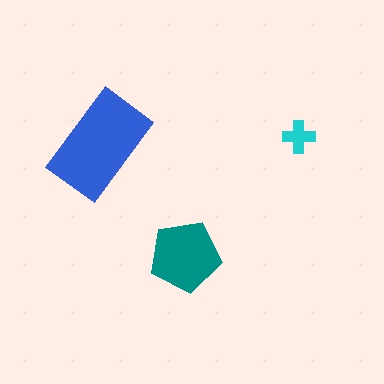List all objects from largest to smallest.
The blue rectangle, the teal pentagon, the cyan cross.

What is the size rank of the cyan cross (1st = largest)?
3rd.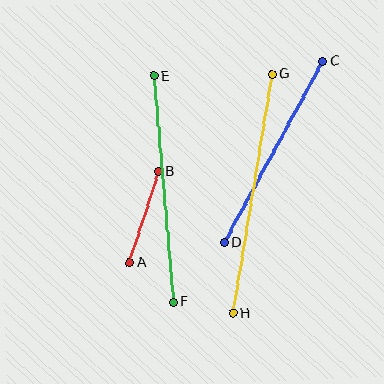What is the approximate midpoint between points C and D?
The midpoint is at approximately (274, 152) pixels.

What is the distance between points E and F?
The distance is approximately 227 pixels.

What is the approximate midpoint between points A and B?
The midpoint is at approximately (144, 217) pixels.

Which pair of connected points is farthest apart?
Points G and H are farthest apart.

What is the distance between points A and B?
The distance is approximately 96 pixels.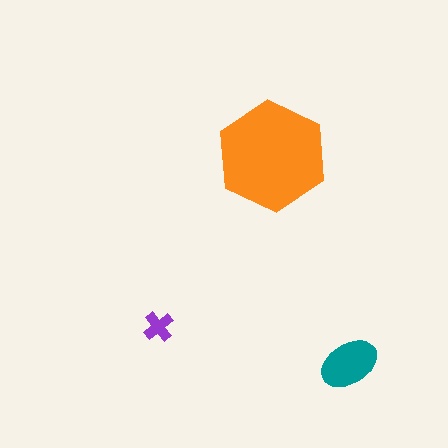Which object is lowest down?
The teal ellipse is bottommost.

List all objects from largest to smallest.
The orange hexagon, the teal ellipse, the purple cross.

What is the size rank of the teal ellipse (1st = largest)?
2nd.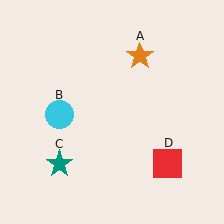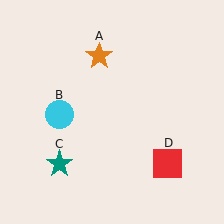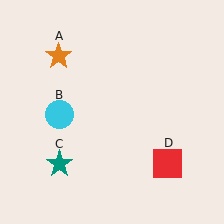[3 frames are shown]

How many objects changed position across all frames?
1 object changed position: orange star (object A).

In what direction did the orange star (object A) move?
The orange star (object A) moved left.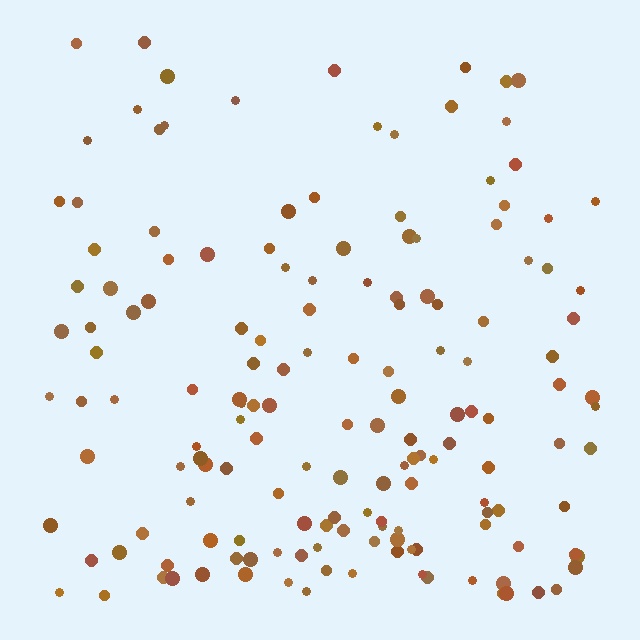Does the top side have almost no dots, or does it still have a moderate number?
Still a moderate number, just noticeably fewer than the bottom.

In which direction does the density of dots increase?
From top to bottom, with the bottom side densest.